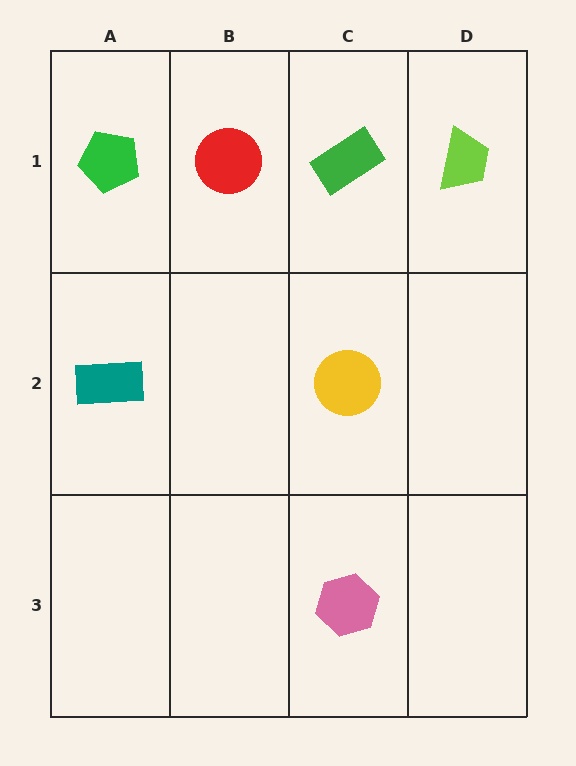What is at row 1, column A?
A green pentagon.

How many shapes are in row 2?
2 shapes.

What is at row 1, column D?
A lime trapezoid.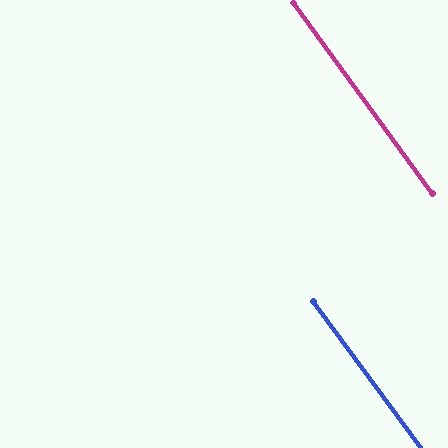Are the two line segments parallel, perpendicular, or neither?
Parallel — their directions differ by only 0.2°.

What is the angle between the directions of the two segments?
Approximately 0 degrees.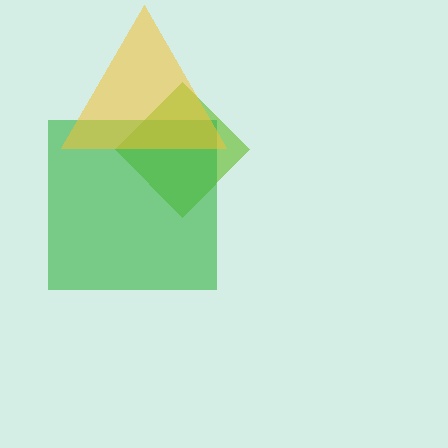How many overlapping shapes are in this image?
There are 3 overlapping shapes in the image.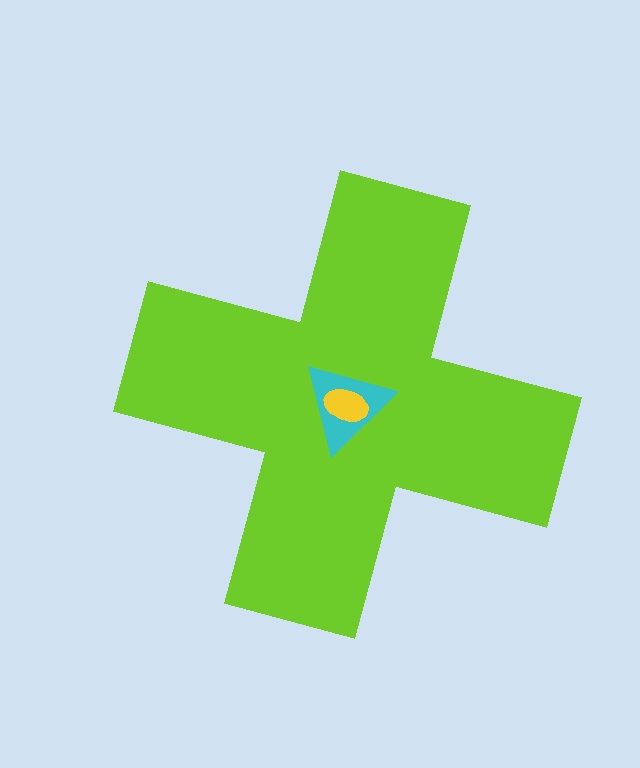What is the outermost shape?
The lime cross.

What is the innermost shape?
The yellow ellipse.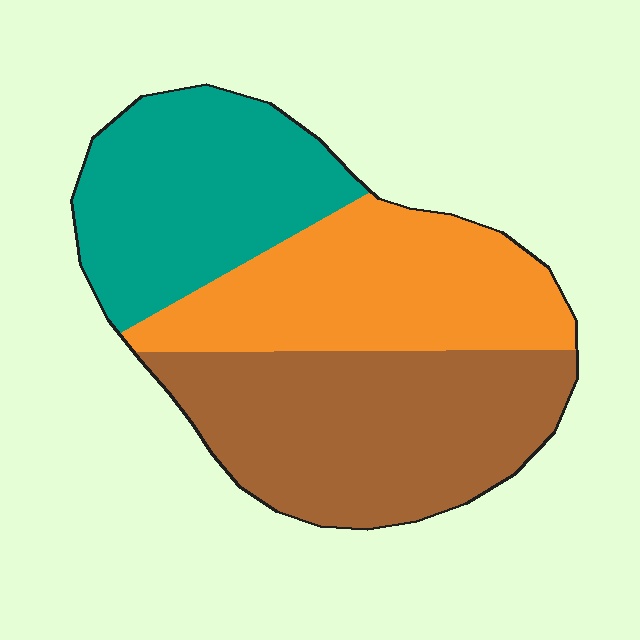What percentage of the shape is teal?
Teal covers 30% of the shape.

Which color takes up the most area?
Brown, at roughly 40%.